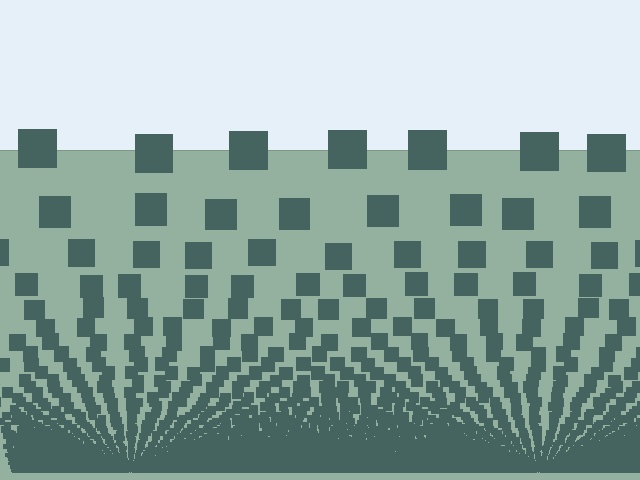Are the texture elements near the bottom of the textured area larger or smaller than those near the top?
Smaller. The gradient is inverted — elements near the bottom are smaller and denser.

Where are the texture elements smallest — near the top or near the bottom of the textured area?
Near the bottom.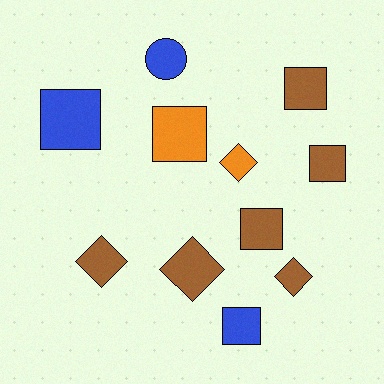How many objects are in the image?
There are 11 objects.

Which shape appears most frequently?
Square, with 6 objects.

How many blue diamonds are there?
There are no blue diamonds.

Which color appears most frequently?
Brown, with 6 objects.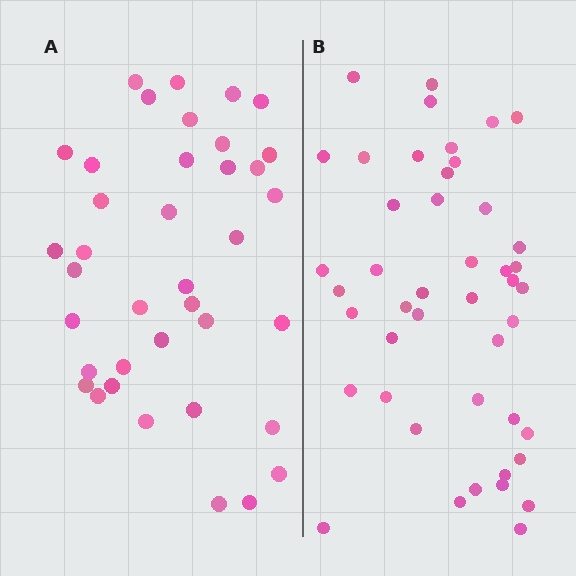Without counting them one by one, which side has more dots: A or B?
Region B (the right region) has more dots.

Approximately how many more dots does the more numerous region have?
Region B has roughly 8 or so more dots than region A.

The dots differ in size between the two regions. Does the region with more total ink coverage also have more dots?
No. Region A has more total ink coverage because its dots are larger, but region B actually contains more individual dots. Total area can be misleading — the number of items is what matters here.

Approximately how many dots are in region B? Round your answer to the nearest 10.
About 40 dots. (The exact count is 45, which rounds to 40.)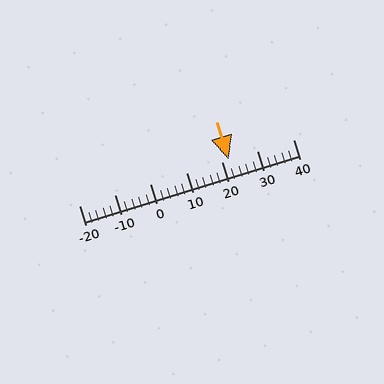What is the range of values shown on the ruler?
The ruler shows values from -20 to 40.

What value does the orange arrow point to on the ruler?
The orange arrow points to approximately 22.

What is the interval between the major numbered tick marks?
The major tick marks are spaced 10 units apart.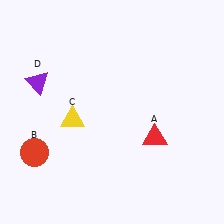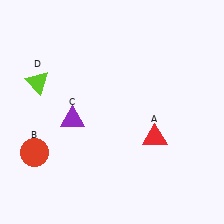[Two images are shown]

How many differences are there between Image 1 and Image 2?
There are 2 differences between the two images.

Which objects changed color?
C changed from yellow to purple. D changed from purple to lime.